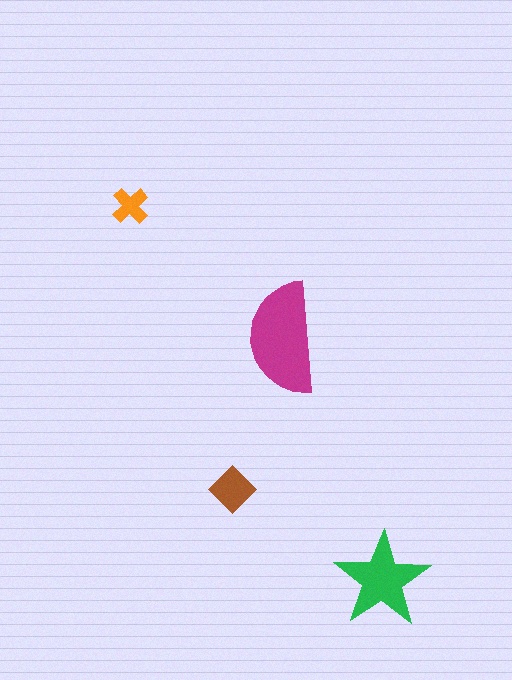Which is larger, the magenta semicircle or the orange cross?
The magenta semicircle.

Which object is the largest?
The magenta semicircle.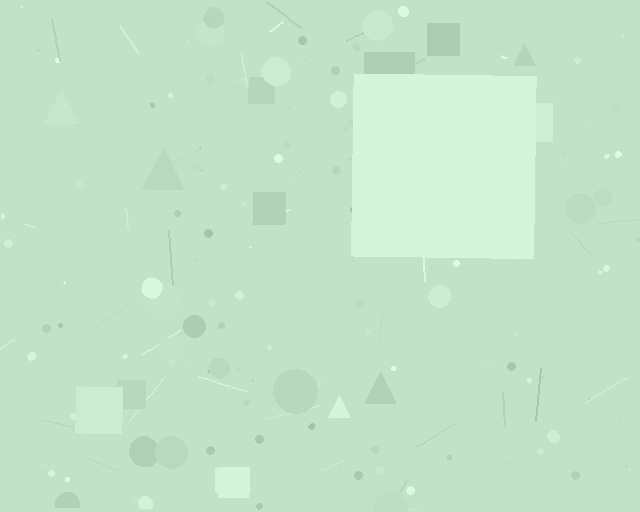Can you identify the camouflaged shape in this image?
The camouflaged shape is a square.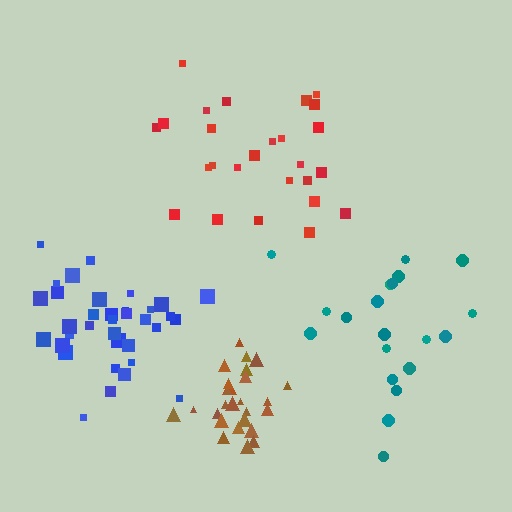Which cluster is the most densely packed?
Brown.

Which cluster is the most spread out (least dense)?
Teal.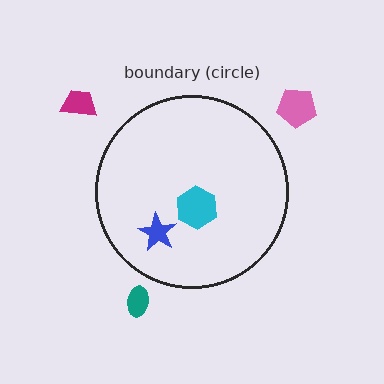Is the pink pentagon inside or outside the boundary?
Outside.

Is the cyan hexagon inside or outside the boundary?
Inside.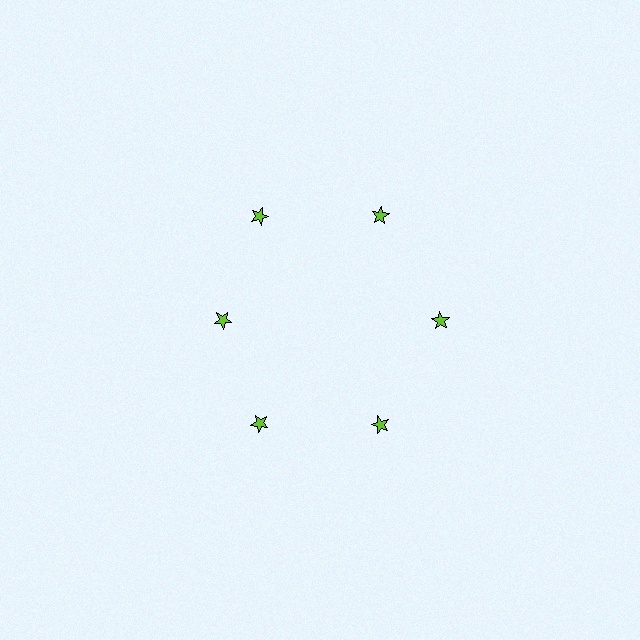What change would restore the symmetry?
The symmetry would be restored by moving it outward, back onto the ring so that all 6 stars sit at equal angles and equal distance from the center.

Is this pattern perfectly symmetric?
No. The 6 lime stars are arranged in a ring, but one element near the 9 o'clock position is pulled inward toward the center, breaking the 6-fold rotational symmetry.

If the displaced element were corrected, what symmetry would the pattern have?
It would have 6-fold rotational symmetry — the pattern would map onto itself every 60 degrees.